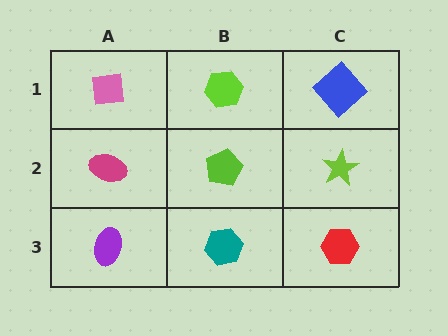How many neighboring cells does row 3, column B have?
3.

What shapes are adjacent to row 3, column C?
A lime star (row 2, column C), a teal hexagon (row 3, column B).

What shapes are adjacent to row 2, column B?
A lime hexagon (row 1, column B), a teal hexagon (row 3, column B), a magenta ellipse (row 2, column A), a lime star (row 2, column C).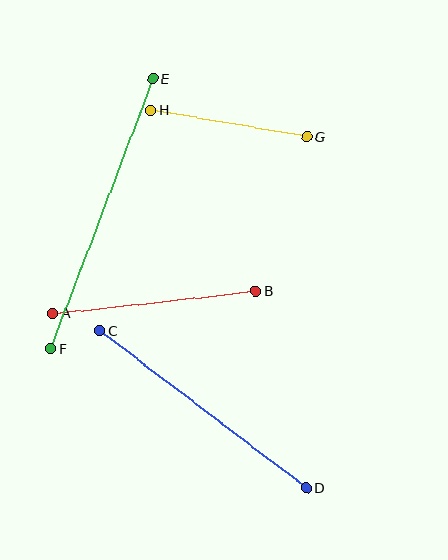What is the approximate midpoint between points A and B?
The midpoint is at approximately (154, 302) pixels.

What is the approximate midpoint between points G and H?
The midpoint is at approximately (229, 123) pixels.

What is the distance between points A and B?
The distance is approximately 204 pixels.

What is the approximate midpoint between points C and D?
The midpoint is at approximately (203, 409) pixels.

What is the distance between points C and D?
The distance is approximately 260 pixels.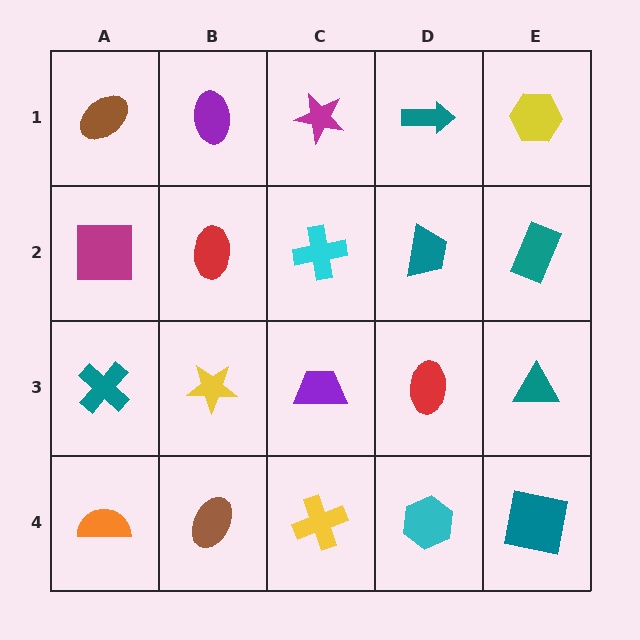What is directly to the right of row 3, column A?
A yellow star.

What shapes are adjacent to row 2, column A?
A brown ellipse (row 1, column A), a teal cross (row 3, column A), a red ellipse (row 2, column B).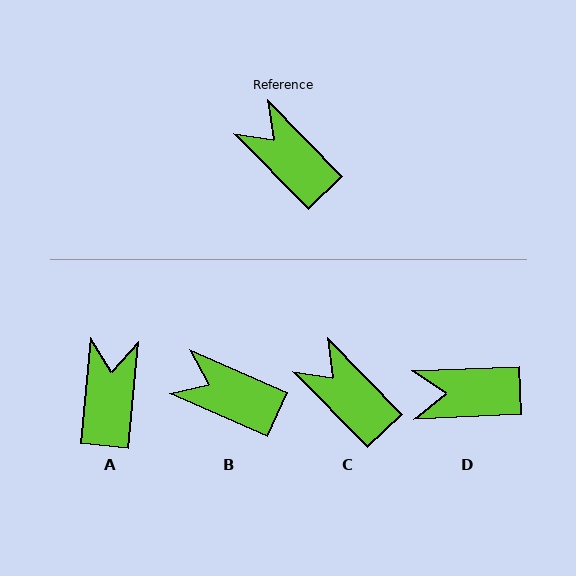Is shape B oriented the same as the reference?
No, it is off by about 22 degrees.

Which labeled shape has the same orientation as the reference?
C.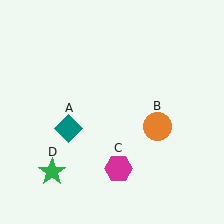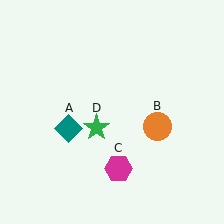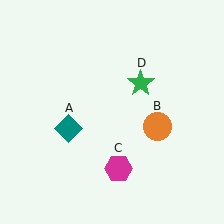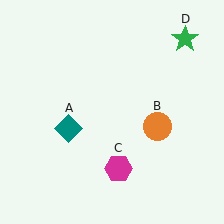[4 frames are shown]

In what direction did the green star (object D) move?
The green star (object D) moved up and to the right.